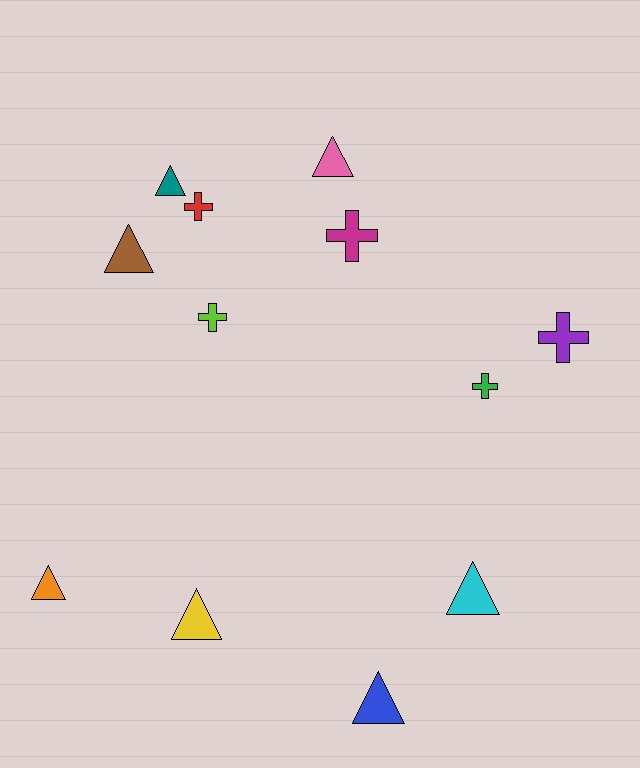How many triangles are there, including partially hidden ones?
There are 7 triangles.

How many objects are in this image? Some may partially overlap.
There are 12 objects.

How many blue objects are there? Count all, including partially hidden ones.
There is 1 blue object.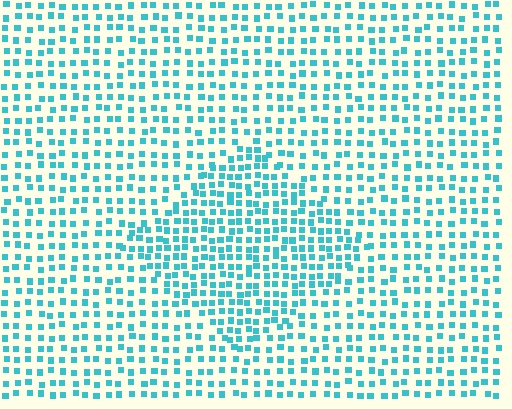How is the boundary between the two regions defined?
The boundary is defined by a change in element density (approximately 1.6x ratio). All elements are the same color, size, and shape.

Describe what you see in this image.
The image contains small cyan elements arranged at two different densities. A diamond-shaped region is visible where the elements are more densely packed than the surrounding area.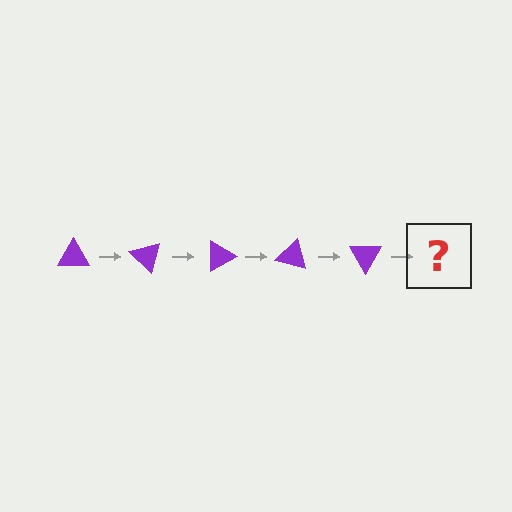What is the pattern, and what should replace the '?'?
The pattern is that the triangle rotates 45 degrees each step. The '?' should be a purple triangle rotated 225 degrees.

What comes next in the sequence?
The next element should be a purple triangle rotated 225 degrees.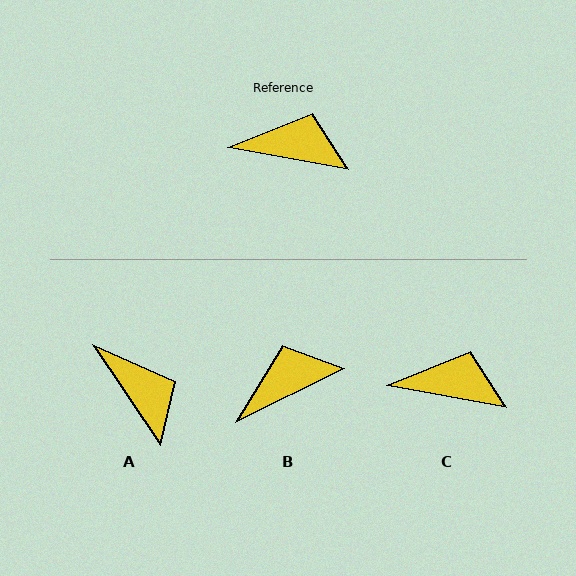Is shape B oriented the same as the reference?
No, it is off by about 37 degrees.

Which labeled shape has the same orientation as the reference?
C.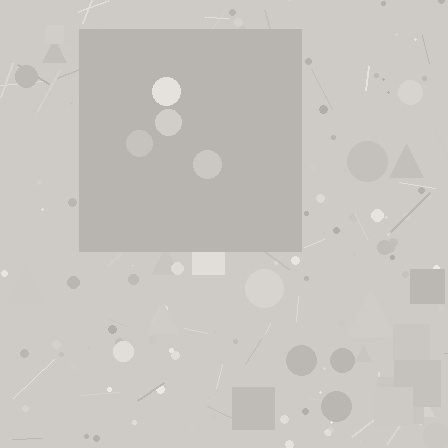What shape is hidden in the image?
A square is hidden in the image.